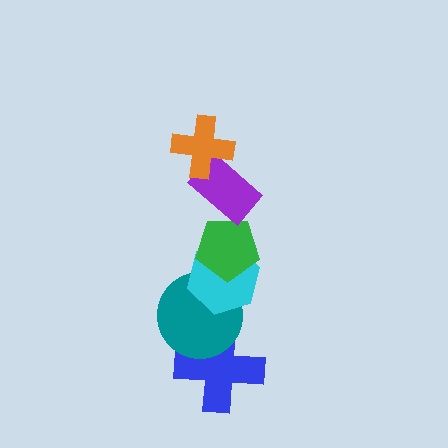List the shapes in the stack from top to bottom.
From top to bottom: the orange cross, the purple rectangle, the green pentagon, the cyan hexagon, the teal circle, the blue cross.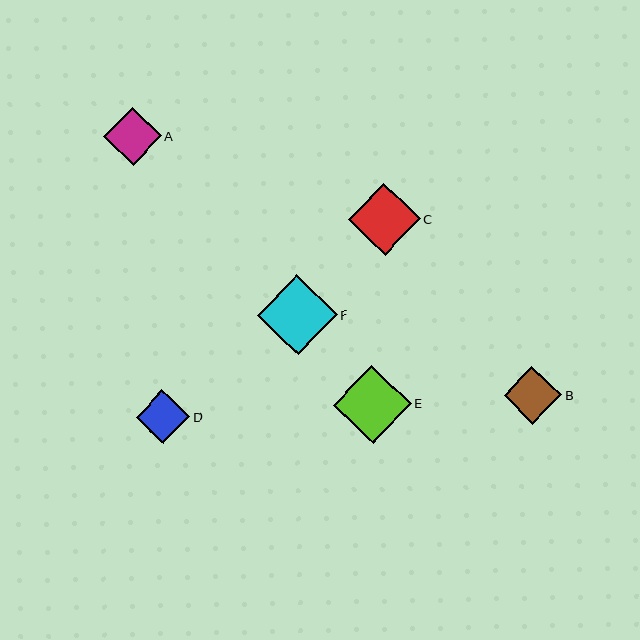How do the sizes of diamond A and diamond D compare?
Diamond A and diamond D are approximately the same size.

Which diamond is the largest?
Diamond F is the largest with a size of approximately 80 pixels.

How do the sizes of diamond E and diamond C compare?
Diamond E and diamond C are approximately the same size.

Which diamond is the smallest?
Diamond D is the smallest with a size of approximately 54 pixels.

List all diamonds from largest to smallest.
From largest to smallest: F, E, C, A, B, D.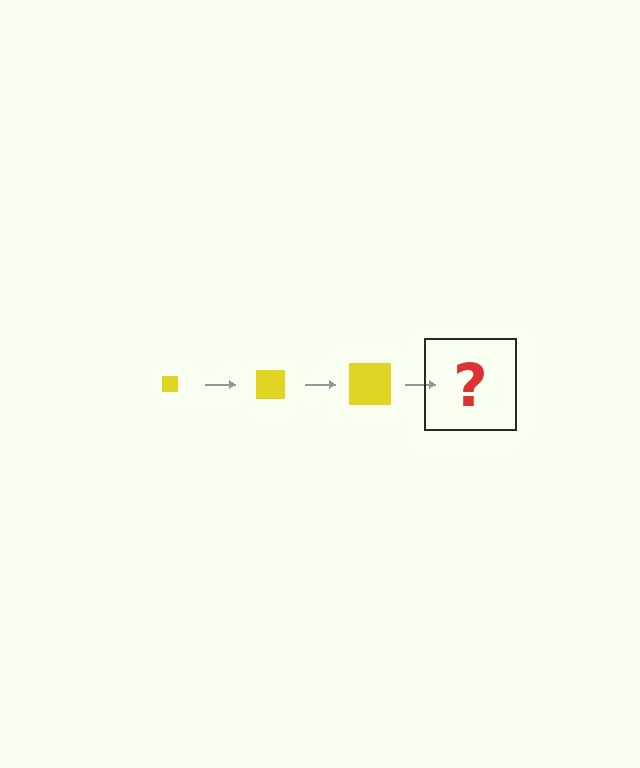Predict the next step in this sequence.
The next step is a yellow square, larger than the previous one.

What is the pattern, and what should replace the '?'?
The pattern is that the square gets progressively larger each step. The '?' should be a yellow square, larger than the previous one.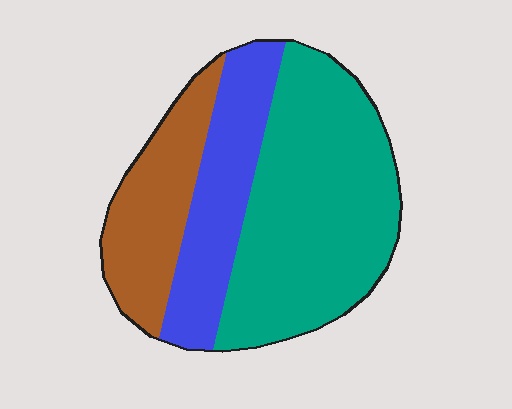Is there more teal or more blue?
Teal.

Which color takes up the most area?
Teal, at roughly 55%.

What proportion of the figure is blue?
Blue takes up less than a quarter of the figure.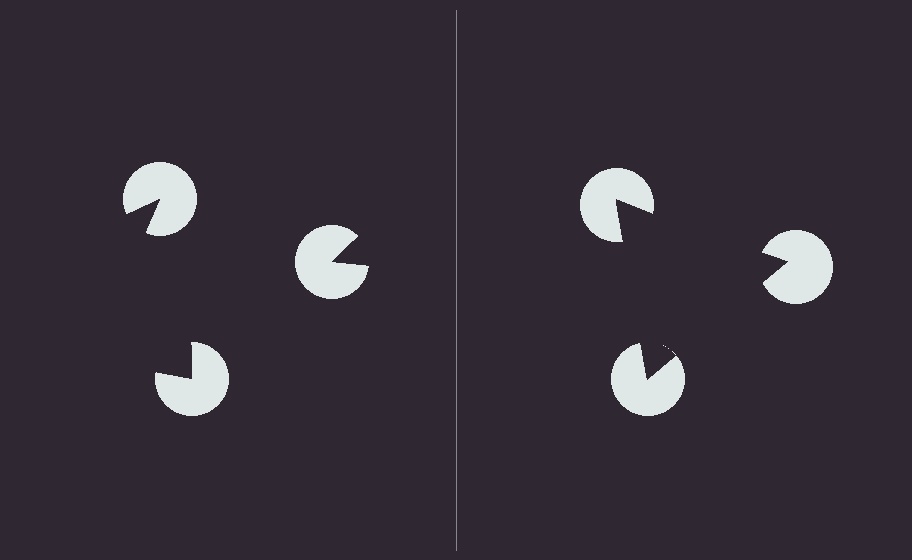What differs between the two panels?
The pac-man discs are positioned identically on both sides; only the wedge orientations differ. On the right they align to a triangle; on the left they are misaligned.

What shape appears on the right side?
An illusory triangle.